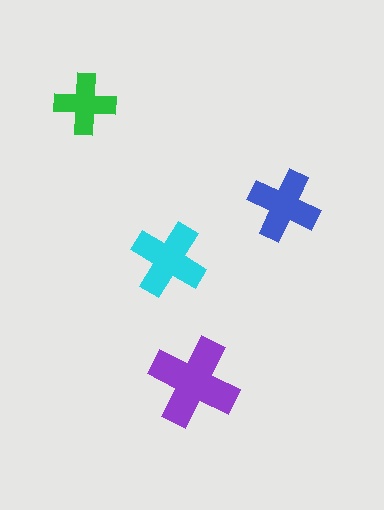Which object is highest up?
The green cross is topmost.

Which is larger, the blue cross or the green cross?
The blue one.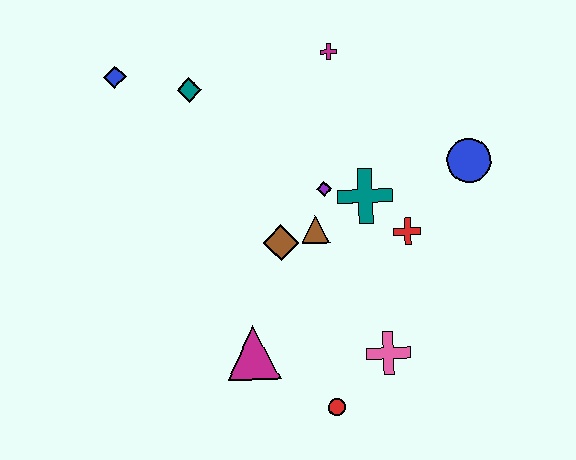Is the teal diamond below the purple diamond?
No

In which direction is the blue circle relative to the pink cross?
The blue circle is above the pink cross.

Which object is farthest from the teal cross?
The blue diamond is farthest from the teal cross.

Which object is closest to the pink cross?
The red circle is closest to the pink cross.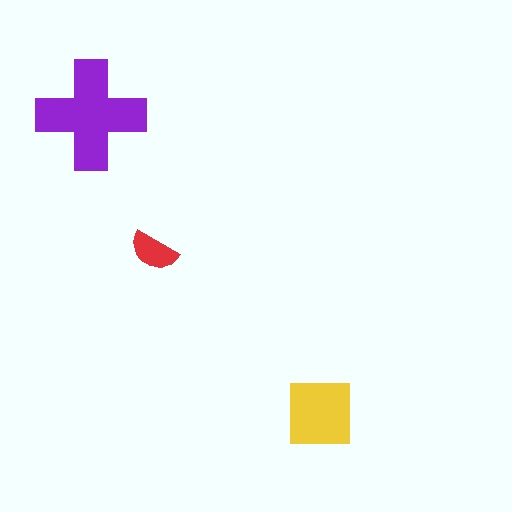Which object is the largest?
The purple cross.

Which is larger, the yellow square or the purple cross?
The purple cross.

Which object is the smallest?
The red semicircle.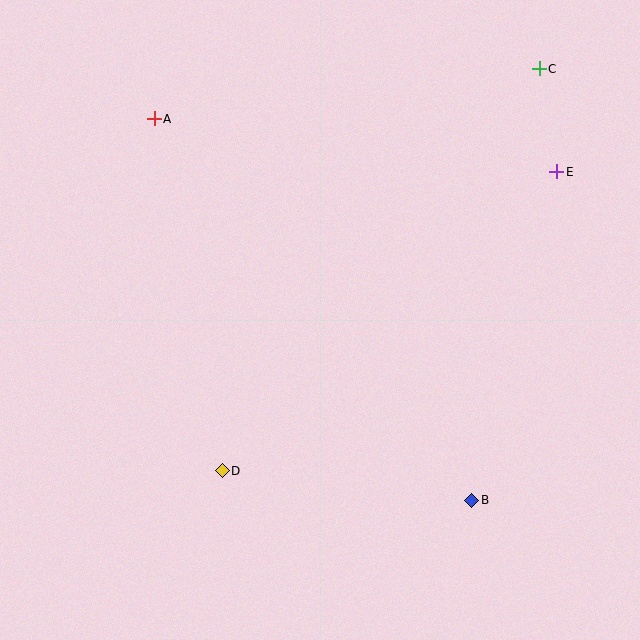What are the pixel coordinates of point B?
Point B is at (472, 500).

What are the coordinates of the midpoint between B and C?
The midpoint between B and C is at (505, 285).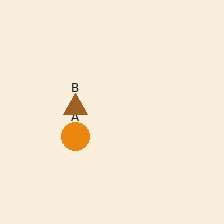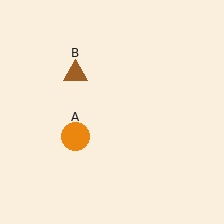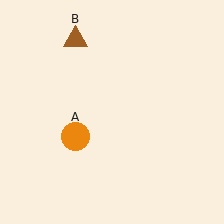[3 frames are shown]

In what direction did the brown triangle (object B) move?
The brown triangle (object B) moved up.